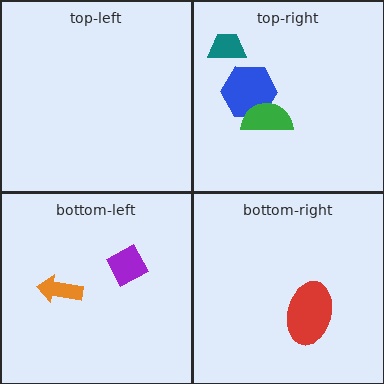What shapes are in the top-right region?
The teal trapezoid, the blue hexagon, the green semicircle.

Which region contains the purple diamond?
The bottom-left region.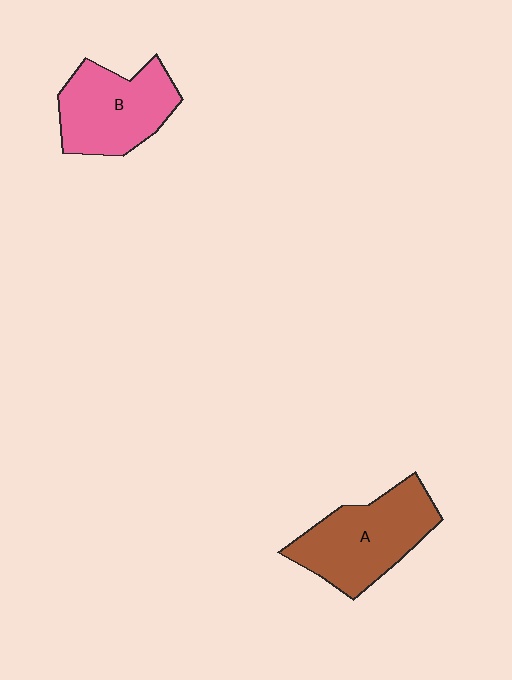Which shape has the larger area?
Shape A (brown).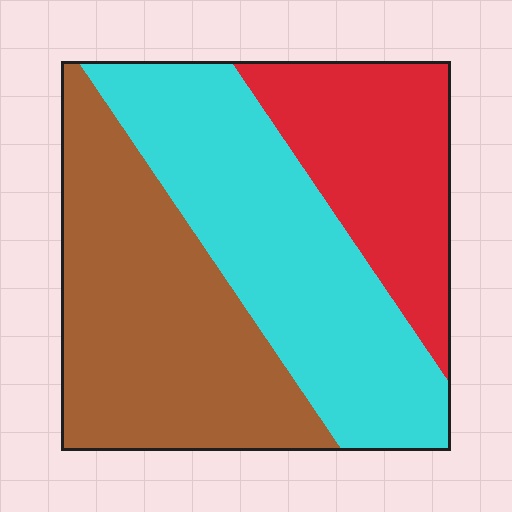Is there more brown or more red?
Brown.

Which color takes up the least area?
Red, at roughly 25%.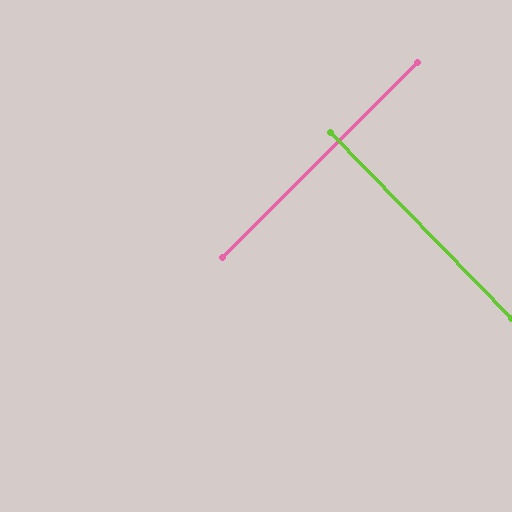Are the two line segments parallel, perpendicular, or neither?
Perpendicular — they meet at approximately 89°.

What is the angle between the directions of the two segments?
Approximately 89 degrees.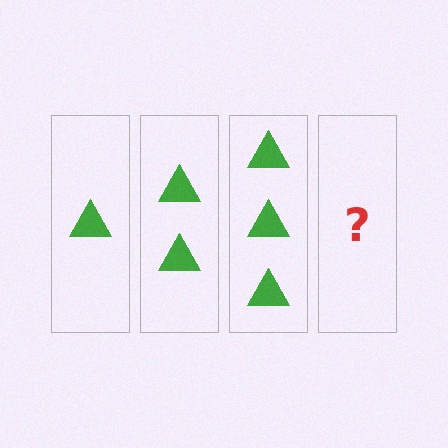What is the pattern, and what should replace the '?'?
The pattern is that each step adds one more triangle. The '?' should be 4 triangles.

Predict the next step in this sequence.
The next step is 4 triangles.